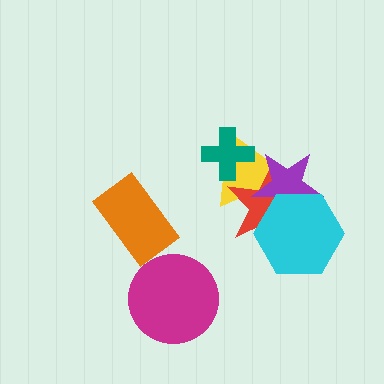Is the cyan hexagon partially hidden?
No, no other shape covers it.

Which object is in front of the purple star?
The cyan hexagon is in front of the purple star.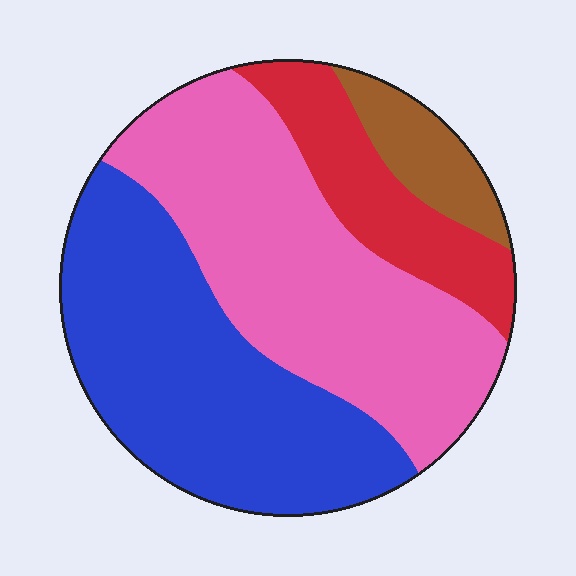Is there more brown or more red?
Red.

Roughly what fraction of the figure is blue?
Blue covers roughly 40% of the figure.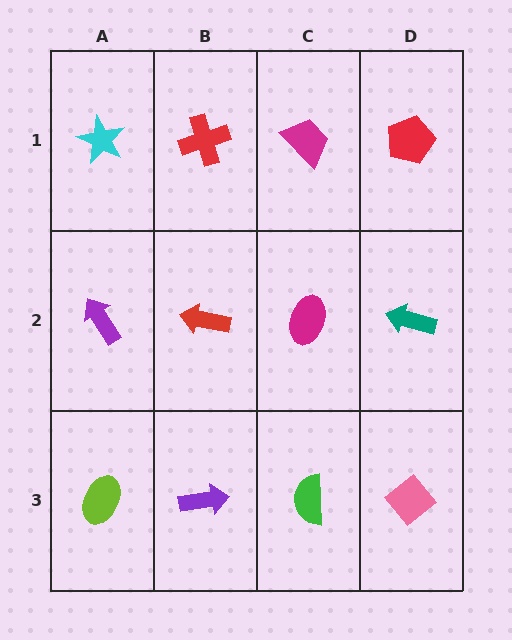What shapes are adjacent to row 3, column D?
A teal arrow (row 2, column D), a green semicircle (row 3, column C).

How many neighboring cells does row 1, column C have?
3.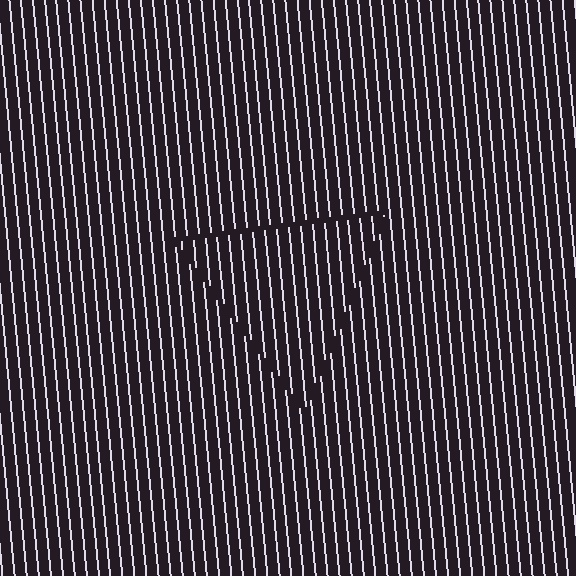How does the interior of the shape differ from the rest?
The interior of the shape contains the same grating, shifted by half a period — the contour is defined by the phase discontinuity where line-ends from the inner and outer gratings abut.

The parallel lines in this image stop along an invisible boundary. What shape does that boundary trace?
An illusory triangle. The interior of the shape contains the same grating, shifted by half a period — the contour is defined by the phase discontinuity where line-ends from the inner and outer gratings abut.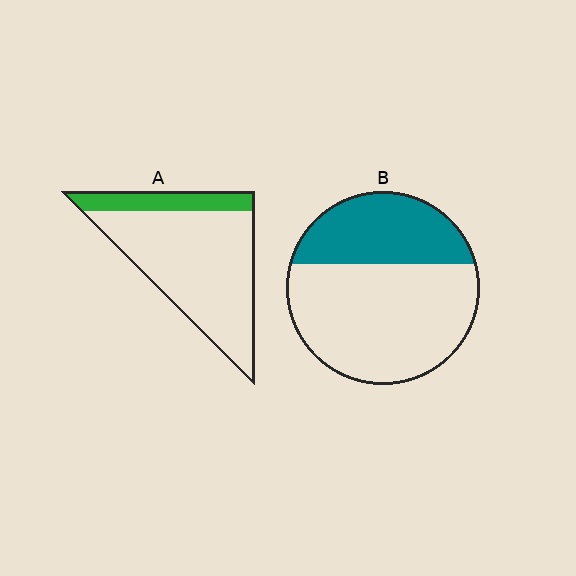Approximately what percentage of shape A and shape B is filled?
A is approximately 20% and B is approximately 35%.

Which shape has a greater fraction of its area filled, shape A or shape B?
Shape B.